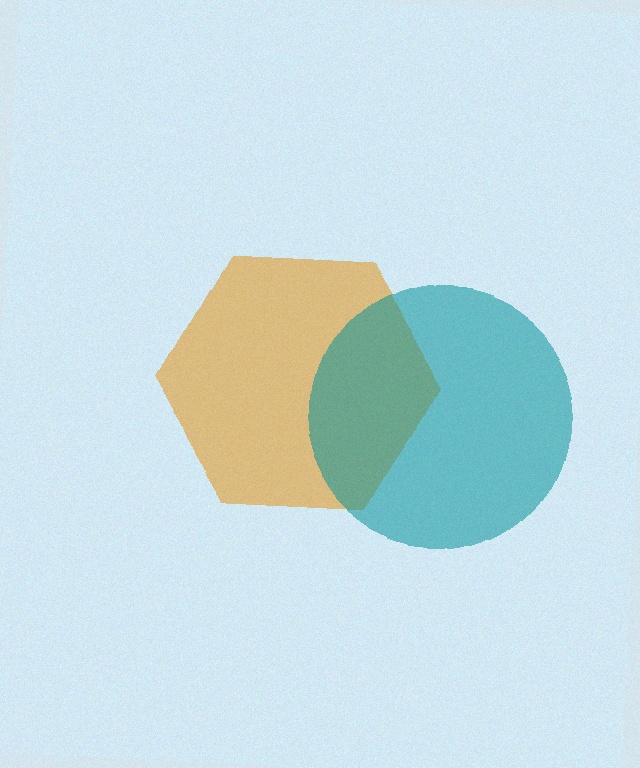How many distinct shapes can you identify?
There are 2 distinct shapes: an orange hexagon, a teal circle.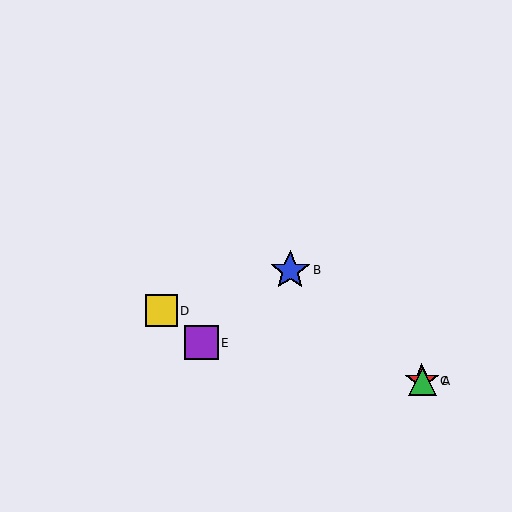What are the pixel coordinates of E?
Object E is at (201, 343).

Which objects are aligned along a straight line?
Objects A, B, C are aligned along a straight line.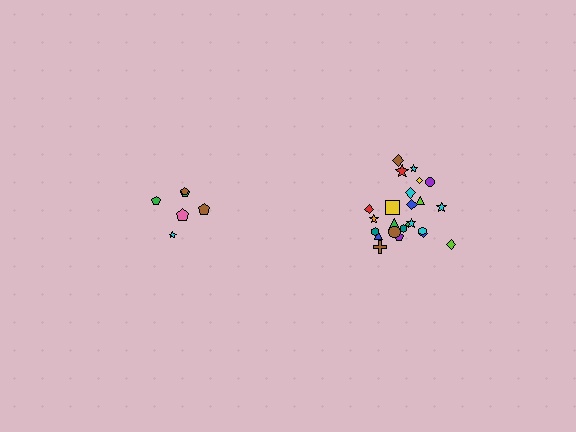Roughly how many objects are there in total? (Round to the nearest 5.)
Roughly 30 objects in total.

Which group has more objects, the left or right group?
The right group.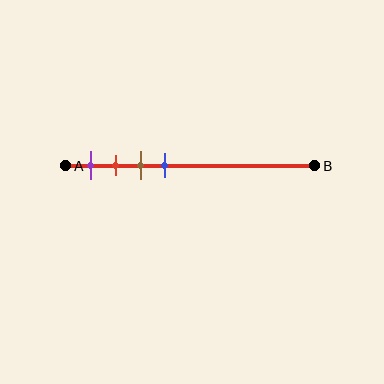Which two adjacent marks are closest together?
The red and brown marks are the closest adjacent pair.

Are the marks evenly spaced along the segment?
Yes, the marks are approximately evenly spaced.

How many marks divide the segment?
There are 4 marks dividing the segment.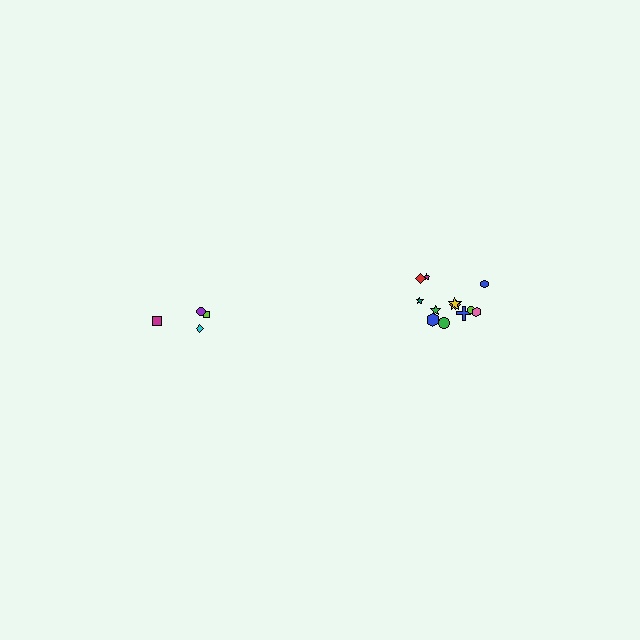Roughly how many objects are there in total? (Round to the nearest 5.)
Roughly 15 objects in total.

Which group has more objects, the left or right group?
The right group.